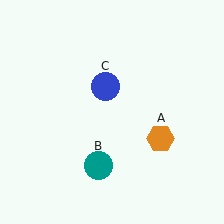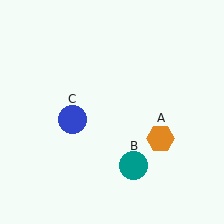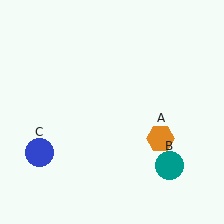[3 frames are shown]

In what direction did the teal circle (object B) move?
The teal circle (object B) moved right.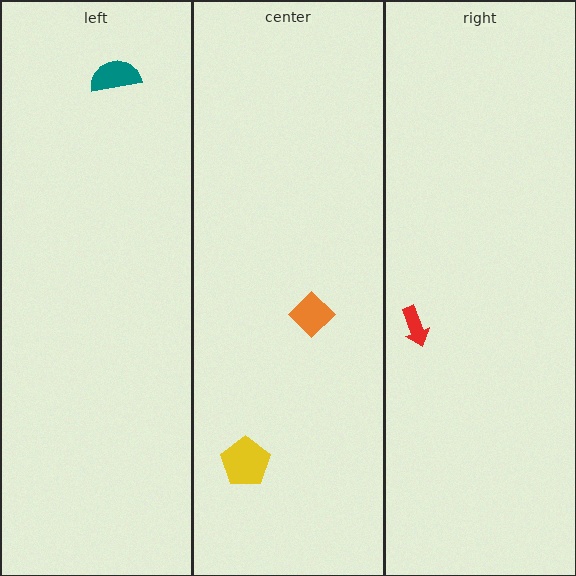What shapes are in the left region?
The teal semicircle.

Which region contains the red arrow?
The right region.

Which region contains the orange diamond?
The center region.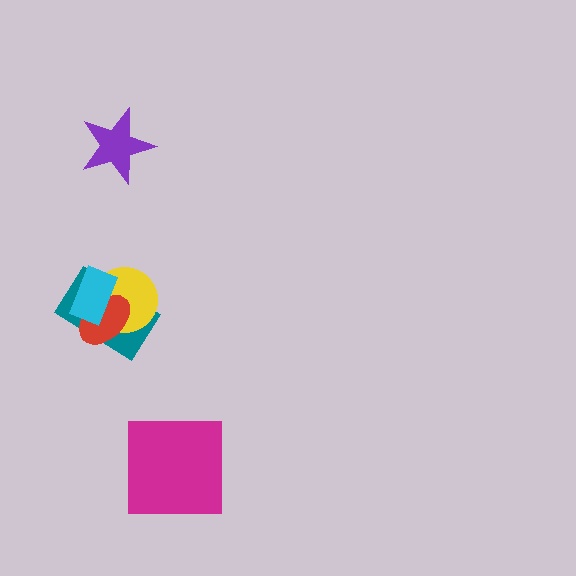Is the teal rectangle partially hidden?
Yes, it is partially covered by another shape.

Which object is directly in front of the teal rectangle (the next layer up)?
The yellow circle is directly in front of the teal rectangle.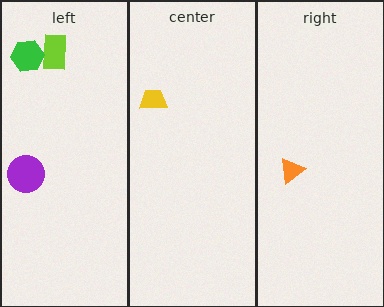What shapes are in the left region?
The lime rectangle, the green hexagon, the purple circle.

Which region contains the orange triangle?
The right region.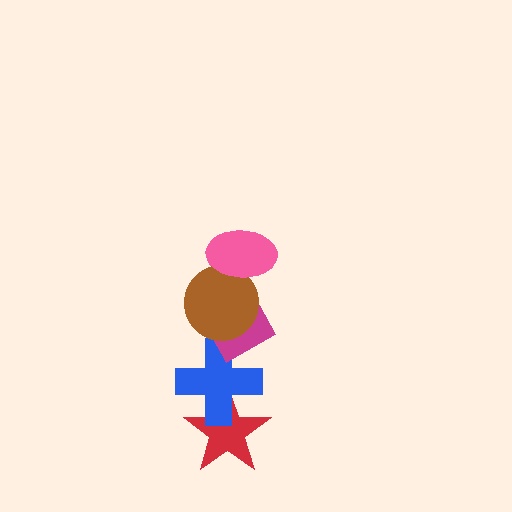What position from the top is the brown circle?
The brown circle is 2nd from the top.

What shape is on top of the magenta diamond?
The brown circle is on top of the magenta diamond.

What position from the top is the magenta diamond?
The magenta diamond is 3rd from the top.